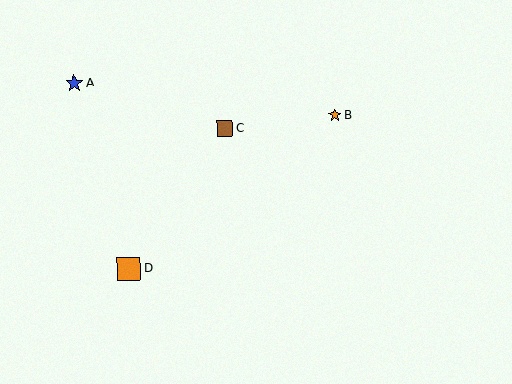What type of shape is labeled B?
Shape B is an orange star.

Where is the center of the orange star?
The center of the orange star is at (335, 115).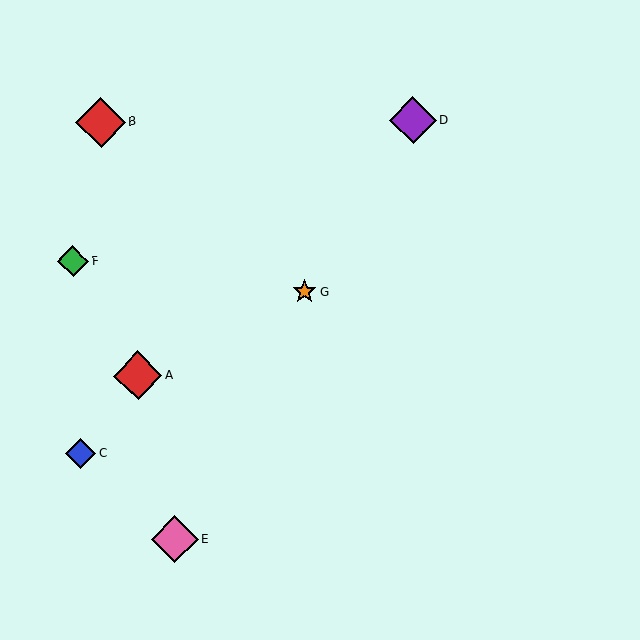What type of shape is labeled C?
Shape C is a blue diamond.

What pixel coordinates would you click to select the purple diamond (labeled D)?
Click at (413, 120) to select the purple diamond D.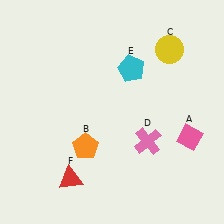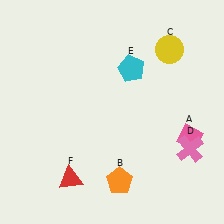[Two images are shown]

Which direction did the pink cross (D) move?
The pink cross (D) moved right.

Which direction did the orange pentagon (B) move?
The orange pentagon (B) moved down.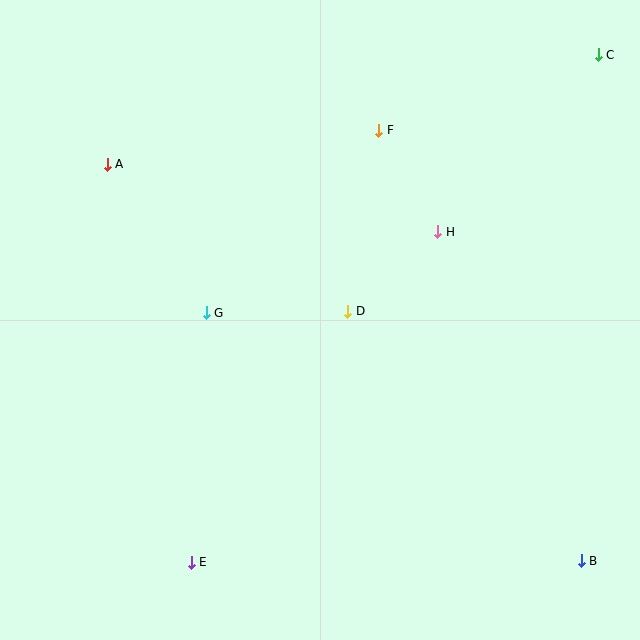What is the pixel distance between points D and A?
The distance between D and A is 282 pixels.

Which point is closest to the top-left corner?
Point A is closest to the top-left corner.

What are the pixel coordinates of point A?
Point A is at (107, 164).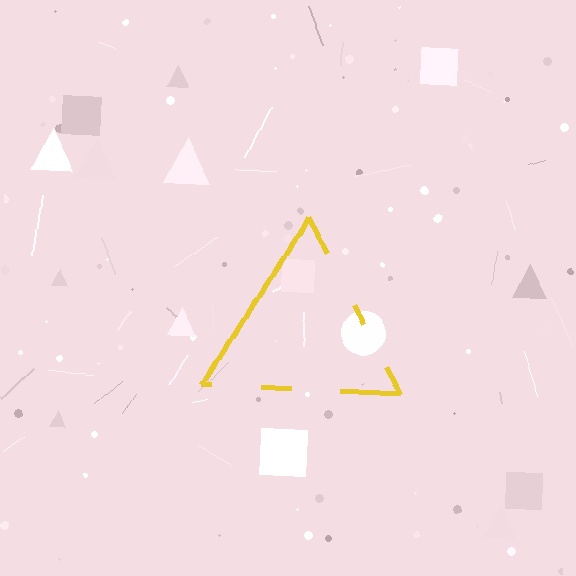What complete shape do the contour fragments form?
The contour fragments form a triangle.